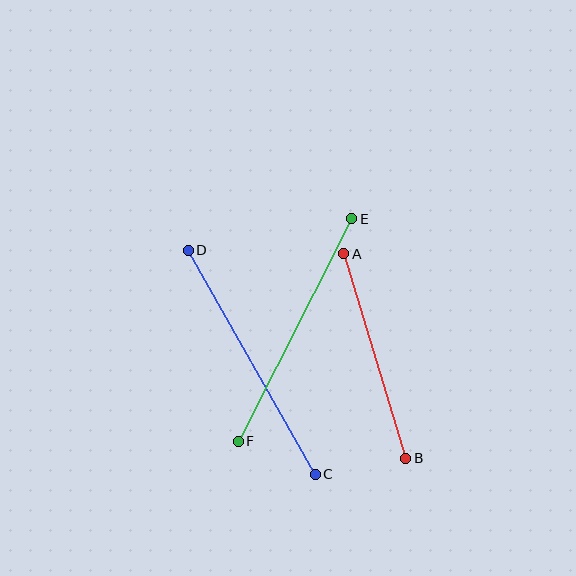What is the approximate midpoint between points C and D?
The midpoint is at approximately (252, 362) pixels.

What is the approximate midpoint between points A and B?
The midpoint is at approximately (375, 356) pixels.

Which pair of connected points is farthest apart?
Points C and D are farthest apart.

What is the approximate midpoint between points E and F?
The midpoint is at approximately (295, 330) pixels.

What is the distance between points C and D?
The distance is approximately 258 pixels.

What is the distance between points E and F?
The distance is approximately 249 pixels.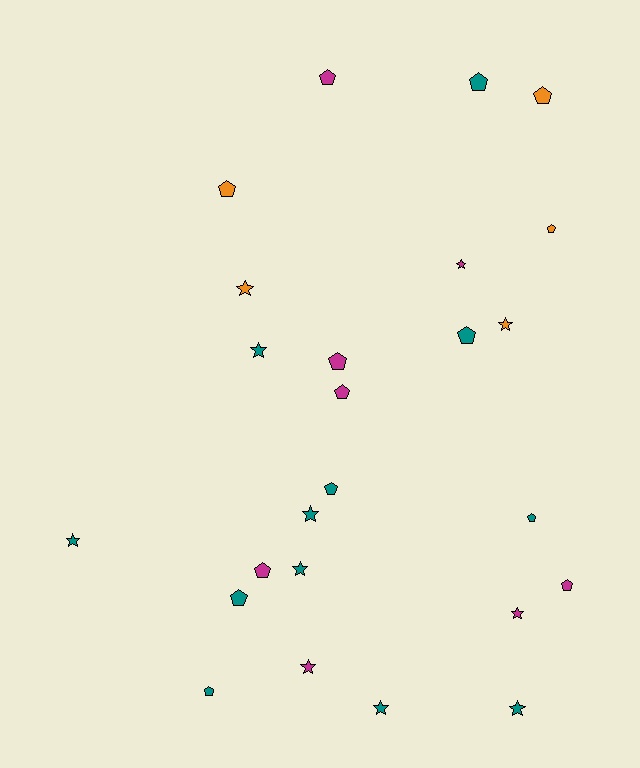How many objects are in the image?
There are 25 objects.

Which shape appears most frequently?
Pentagon, with 14 objects.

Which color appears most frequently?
Teal, with 12 objects.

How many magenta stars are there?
There are 3 magenta stars.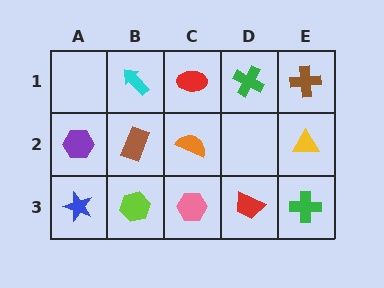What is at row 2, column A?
A purple hexagon.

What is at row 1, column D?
A green cross.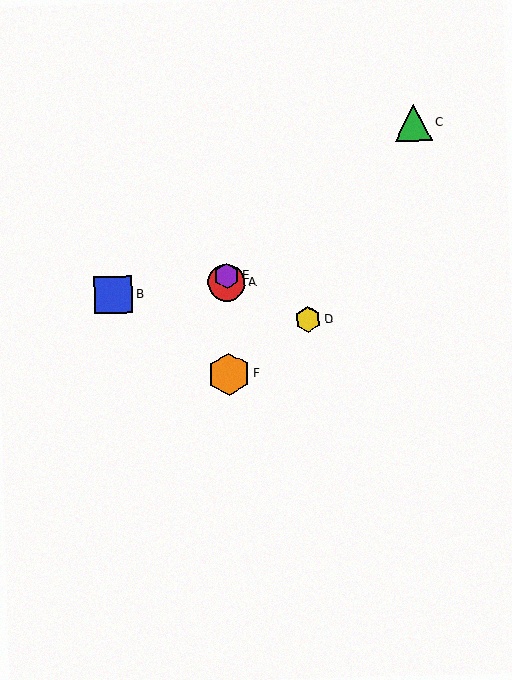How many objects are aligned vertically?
3 objects (A, E, F) are aligned vertically.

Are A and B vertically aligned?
No, A is at x≈227 and B is at x≈113.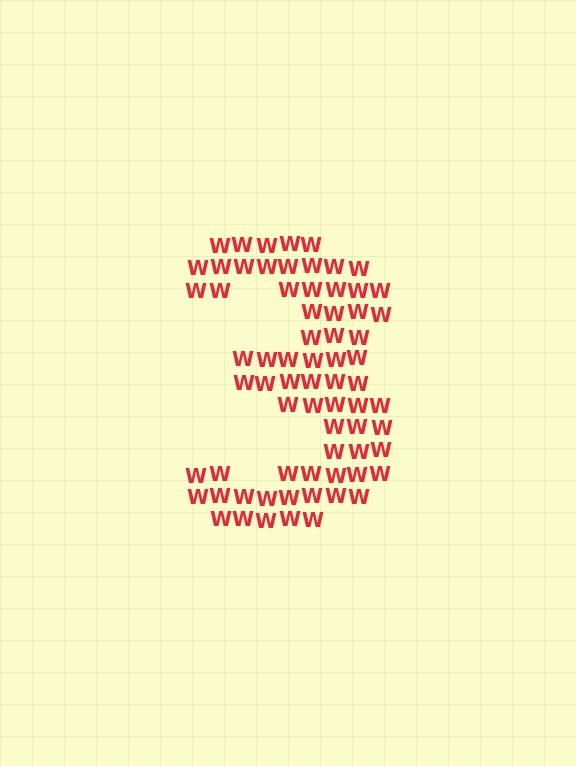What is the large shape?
The large shape is the digit 3.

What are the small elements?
The small elements are letter W's.